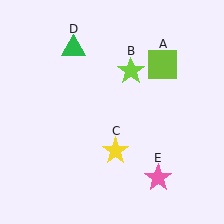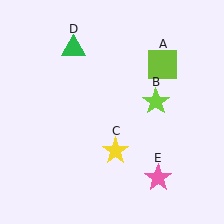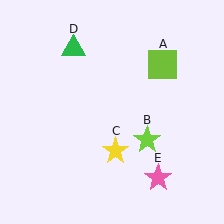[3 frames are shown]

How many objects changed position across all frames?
1 object changed position: lime star (object B).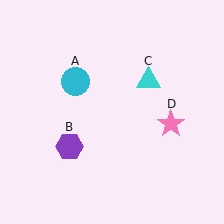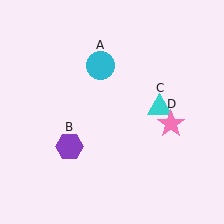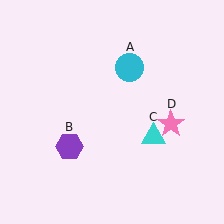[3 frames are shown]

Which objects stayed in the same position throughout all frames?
Purple hexagon (object B) and pink star (object D) remained stationary.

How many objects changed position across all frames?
2 objects changed position: cyan circle (object A), cyan triangle (object C).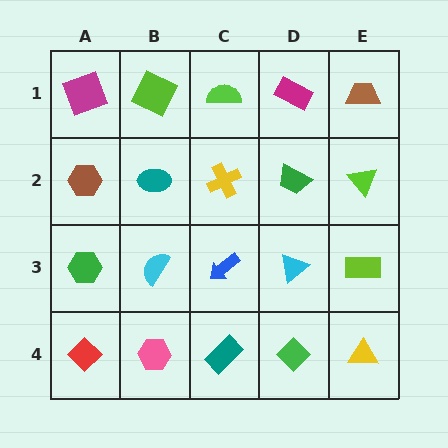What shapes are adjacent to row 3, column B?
A teal ellipse (row 2, column B), a pink hexagon (row 4, column B), a green hexagon (row 3, column A), a blue arrow (row 3, column C).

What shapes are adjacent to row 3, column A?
A brown hexagon (row 2, column A), a red diamond (row 4, column A), a cyan semicircle (row 3, column B).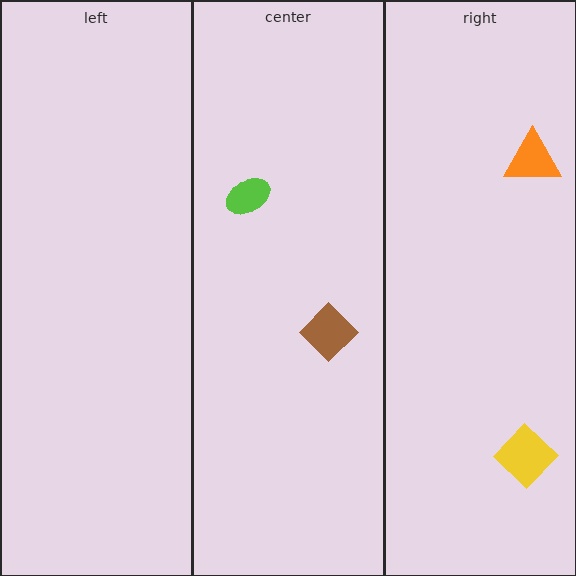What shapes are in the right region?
The yellow diamond, the orange triangle.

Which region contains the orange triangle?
The right region.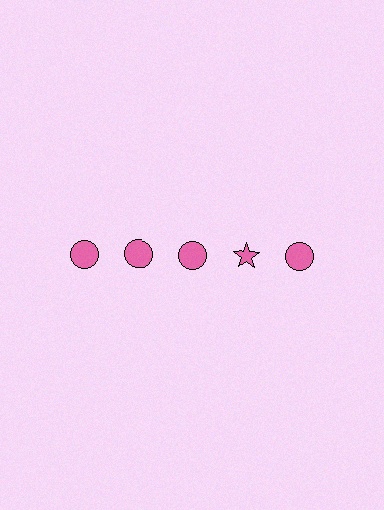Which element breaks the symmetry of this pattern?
The pink star in the top row, second from right column breaks the symmetry. All other shapes are pink circles.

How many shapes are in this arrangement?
There are 5 shapes arranged in a grid pattern.